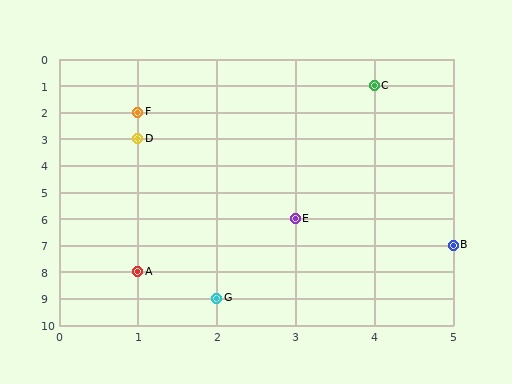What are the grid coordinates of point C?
Point C is at grid coordinates (4, 1).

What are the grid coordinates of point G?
Point G is at grid coordinates (2, 9).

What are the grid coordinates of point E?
Point E is at grid coordinates (3, 6).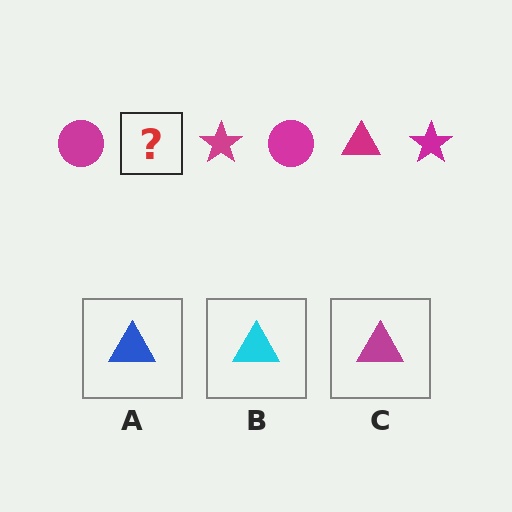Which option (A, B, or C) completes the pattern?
C.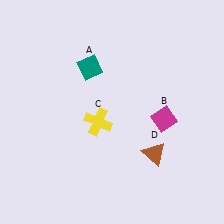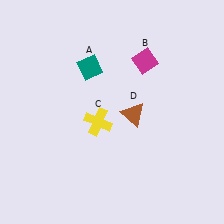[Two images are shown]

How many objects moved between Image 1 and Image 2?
2 objects moved between the two images.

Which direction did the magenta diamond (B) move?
The magenta diamond (B) moved up.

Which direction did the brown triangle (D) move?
The brown triangle (D) moved up.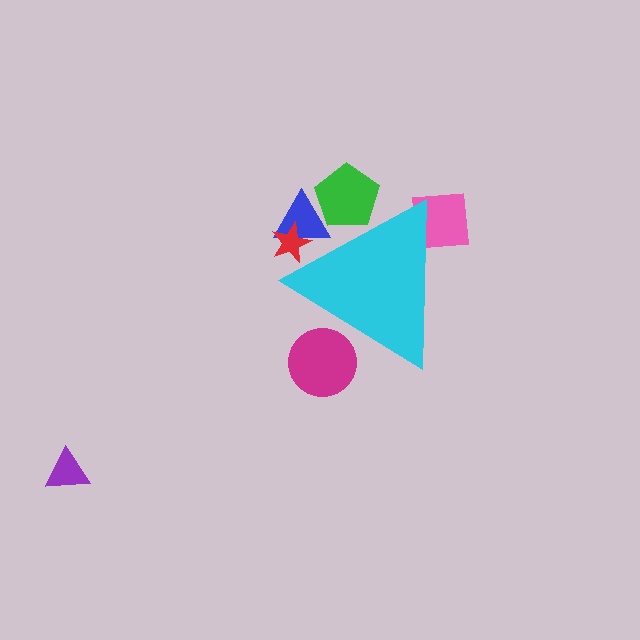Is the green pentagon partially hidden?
Yes, the green pentagon is partially hidden behind the cyan triangle.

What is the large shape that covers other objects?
A cyan triangle.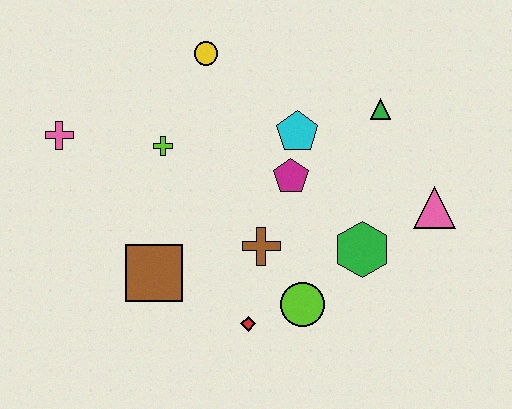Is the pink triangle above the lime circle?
Yes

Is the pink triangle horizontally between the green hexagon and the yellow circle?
No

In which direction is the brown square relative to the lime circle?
The brown square is to the left of the lime circle.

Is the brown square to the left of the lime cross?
Yes